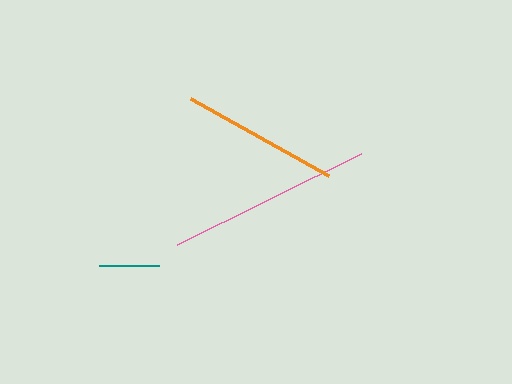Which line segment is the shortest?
The teal line is the shortest at approximately 61 pixels.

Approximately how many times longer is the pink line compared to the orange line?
The pink line is approximately 1.3 times the length of the orange line.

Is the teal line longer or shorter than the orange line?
The orange line is longer than the teal line.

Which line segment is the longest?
The pink line is the longest at approximately 205 pixels.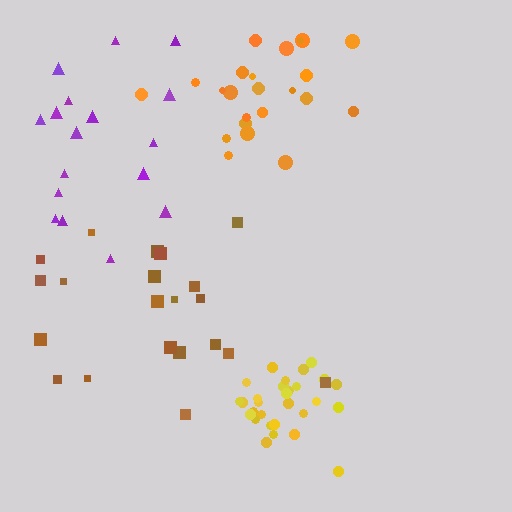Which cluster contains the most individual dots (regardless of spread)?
Yellow (29).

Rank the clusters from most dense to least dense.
yellow, orange, purple, brown.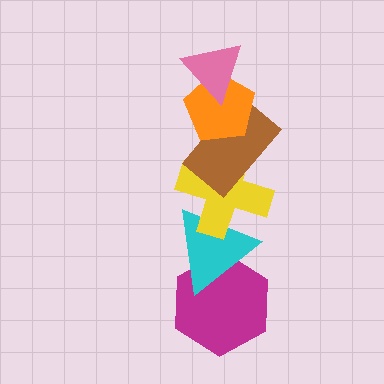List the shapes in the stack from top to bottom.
From top to bottom: the pink triangle, the orange pentagon, the brown rectangle, the yellow cross, the cyan triangle, the magenta hexagon.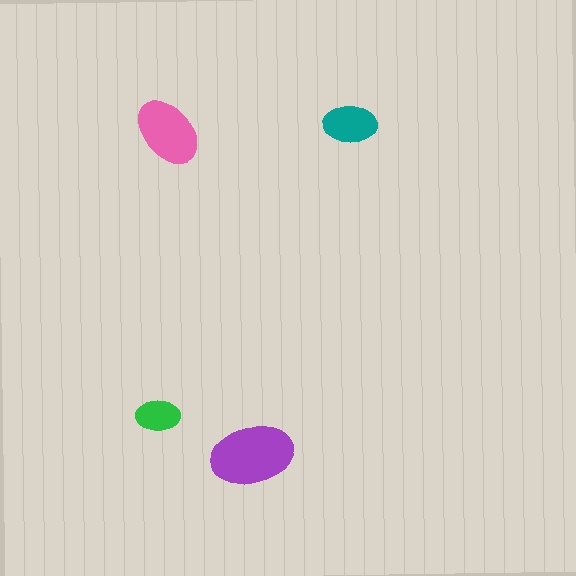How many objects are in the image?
There are 4 objects in the image.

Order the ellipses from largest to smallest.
the purple one, the pink one, the teal one, the green one.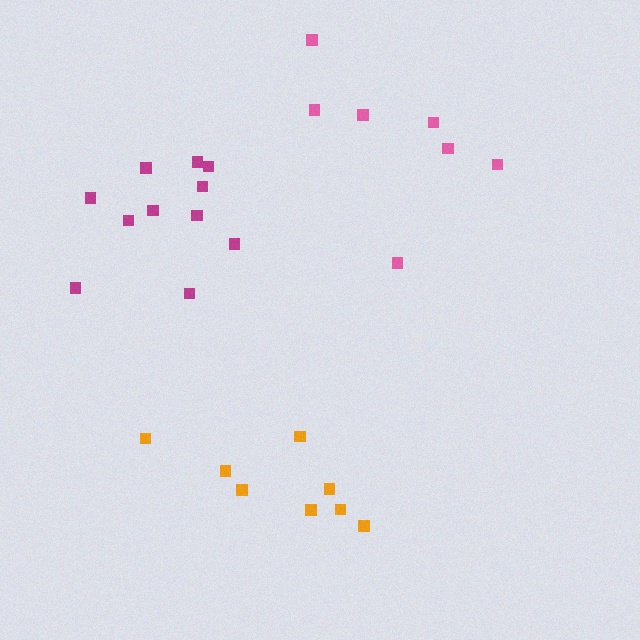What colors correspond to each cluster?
The clusters are colored: magenta, orange, pink.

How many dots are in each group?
Group 1: 11 dots, Group 2: 8 dots, Group 3: 7 dots (26 total).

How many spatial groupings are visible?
There are 3 spatial groupings.